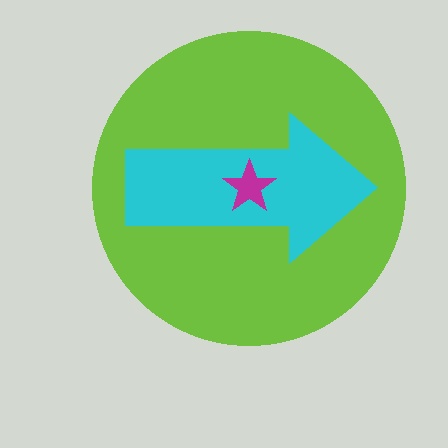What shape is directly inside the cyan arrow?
The magenta star.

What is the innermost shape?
The magenta star.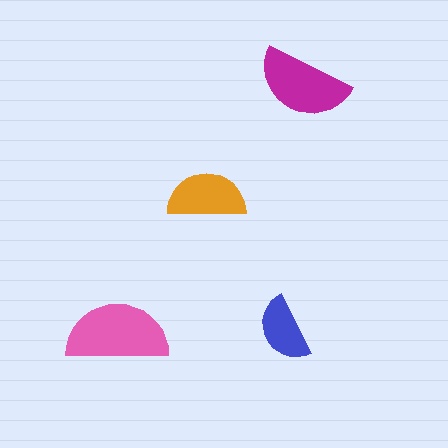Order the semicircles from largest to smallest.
the pink one, the magenta one, the orange one, the blue one.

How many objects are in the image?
There are 4 objects in the image.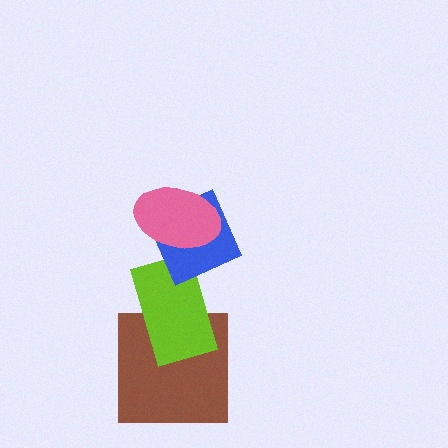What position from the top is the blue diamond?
The blue diamond is 2nd from the top.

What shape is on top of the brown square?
The lime rectangle is on top of the brown square.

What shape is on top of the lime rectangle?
The blue diamond is on top of the lime rectangle.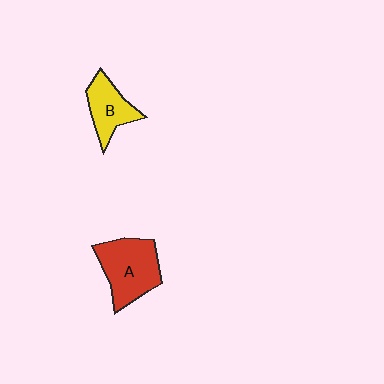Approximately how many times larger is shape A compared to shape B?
Approximately 1.5 times.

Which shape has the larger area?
Shape A (red).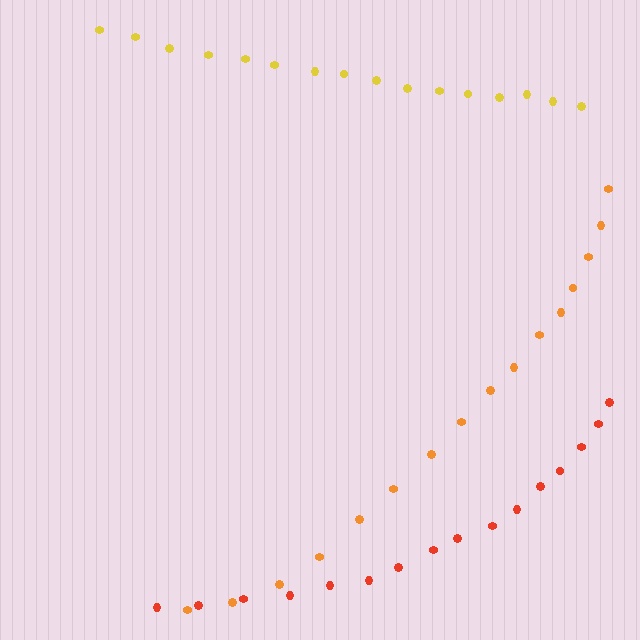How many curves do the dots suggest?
There are 3 distinct paths.